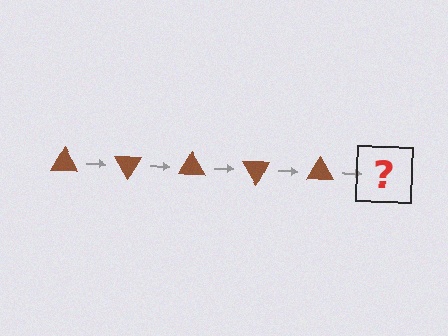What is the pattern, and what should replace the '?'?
The pattern is that the triangle rotates 60 degrees each step. The '?' should be a brown triangle rotated 300 degrees.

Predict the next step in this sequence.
The next step is a brown triangle rotated 300 degrees.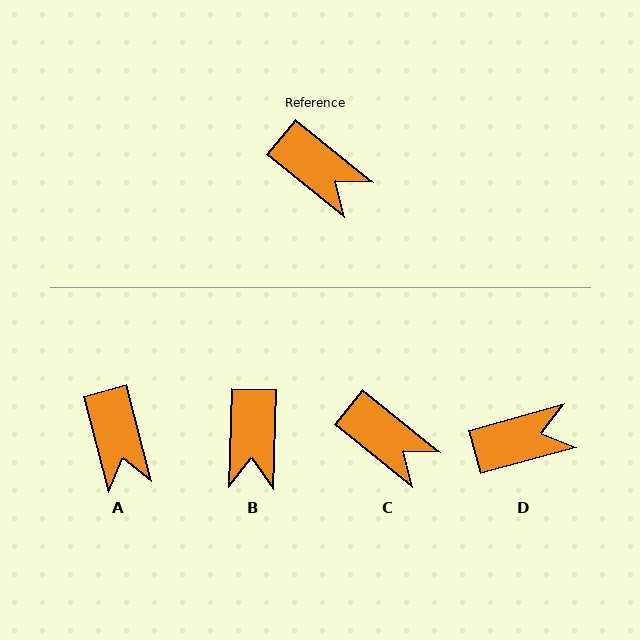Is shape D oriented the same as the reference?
No, it is off by about 54 degrees.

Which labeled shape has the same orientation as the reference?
C.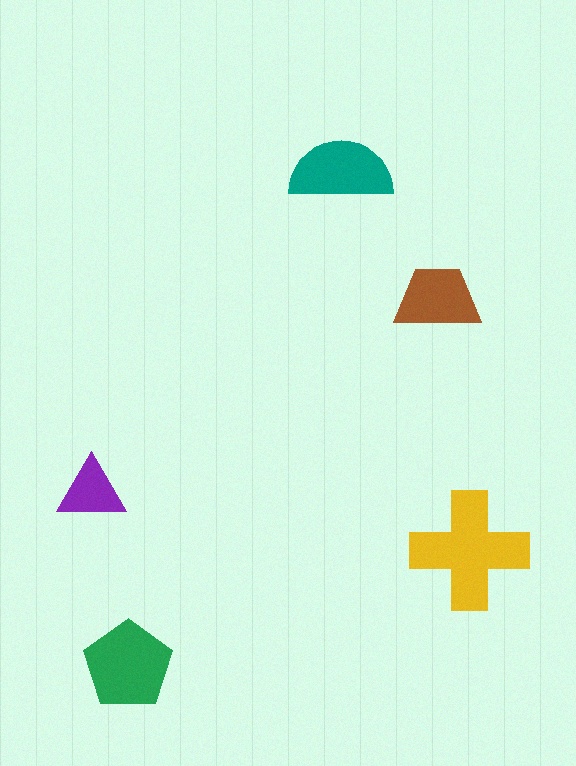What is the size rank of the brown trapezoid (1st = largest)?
4th.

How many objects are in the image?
There are 5 objects in the image.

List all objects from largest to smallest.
The yellow cross, the green pentagon, the teal semicircle, the brown trapezoid, the purple triangle.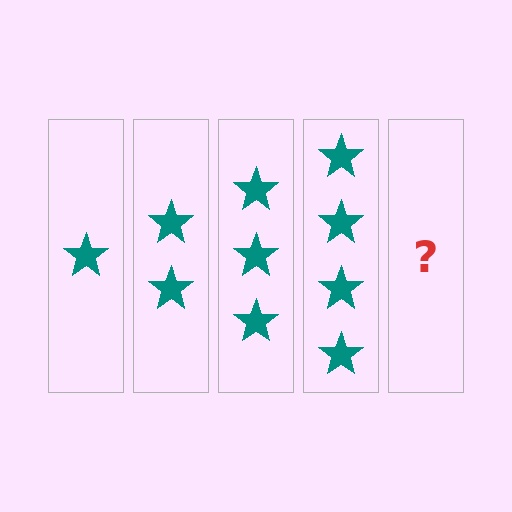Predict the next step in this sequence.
The next step is 5 stars.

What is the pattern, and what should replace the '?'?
The pattern is that each step adds one more star. The '?' should be 5 stars.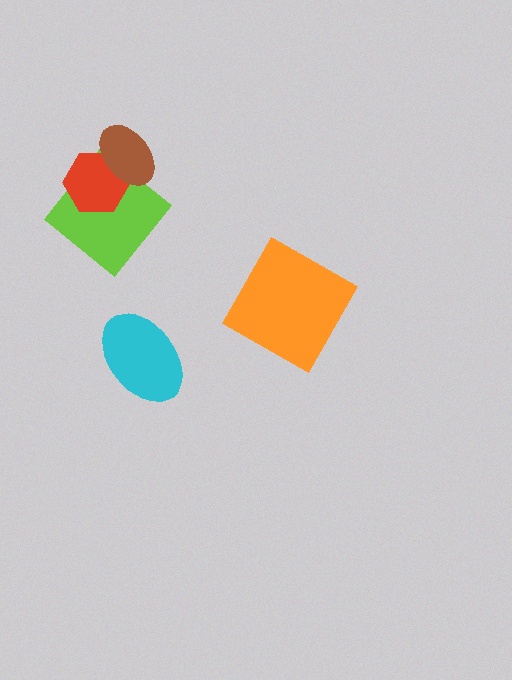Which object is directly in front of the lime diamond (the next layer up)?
The red hexagon is directly in front of the lime diamond.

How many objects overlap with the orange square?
0 objects overlap with the orange square.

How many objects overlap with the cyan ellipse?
0 objects overlap with the cyan ellipse.